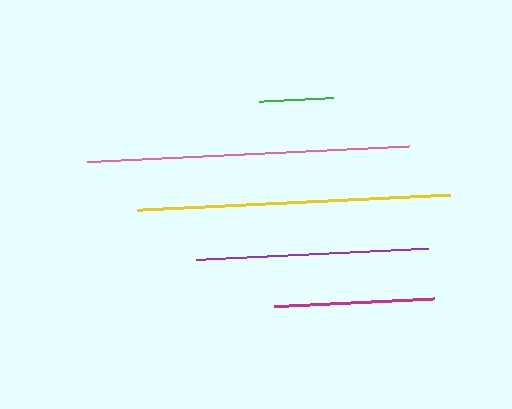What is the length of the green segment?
The green segment is approximately 74 pixels long.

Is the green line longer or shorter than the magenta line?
The magenta line is longer than the green line.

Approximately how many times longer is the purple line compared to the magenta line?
The purple line is approximately 1.5 times the length of the magenta line.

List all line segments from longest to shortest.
From longest to shortest: pink, yellow, purple, magenta, green.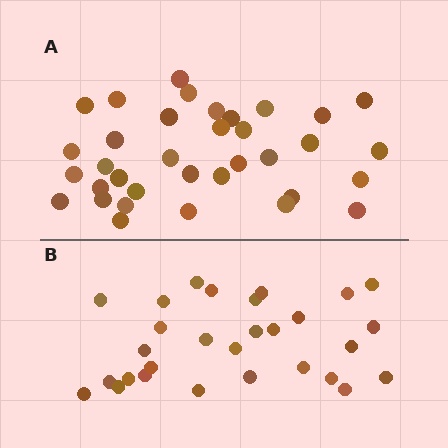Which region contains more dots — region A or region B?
Region A (the top region) has more dots.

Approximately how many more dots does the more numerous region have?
Region A has about 6 more dots than region B.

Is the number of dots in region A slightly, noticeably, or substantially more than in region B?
Region A has only slightly more — the two regions are fairly close. The ratio is roughly 1.2 to 1.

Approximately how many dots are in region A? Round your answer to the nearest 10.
About 40 dots. (The exact count is 35, which rounds to 40.)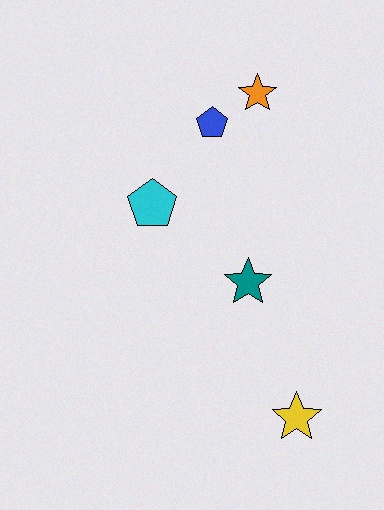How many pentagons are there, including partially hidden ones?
There are 2 pentagons.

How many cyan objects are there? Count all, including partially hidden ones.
There is 1 cyan object.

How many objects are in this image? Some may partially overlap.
There are 5 objects.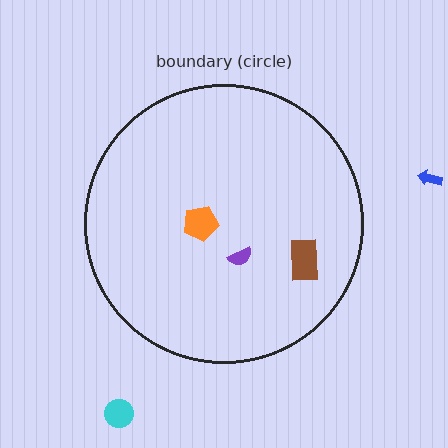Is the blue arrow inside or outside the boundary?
Outside.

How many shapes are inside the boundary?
3 inside, 2 outside.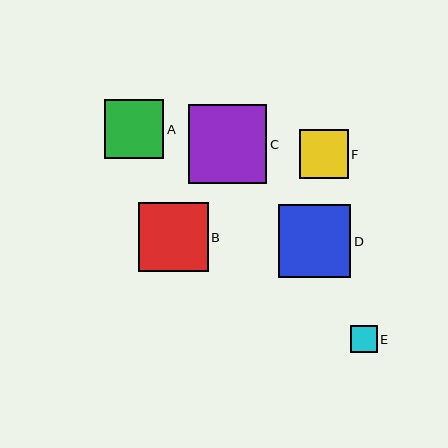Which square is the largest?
Square C is the largest with a size of approximately 78 pixels.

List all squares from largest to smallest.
From largest to smallest: C, D, B, A, F, E.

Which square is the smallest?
Square E is the smallest with a size of approximately 27 pixels.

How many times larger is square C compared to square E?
Square C is approximately 2.9 times the size of square E.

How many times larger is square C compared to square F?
Square C is approximately 1.6 times the size of square F.